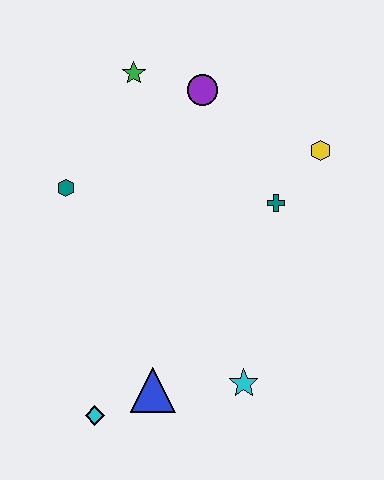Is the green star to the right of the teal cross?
No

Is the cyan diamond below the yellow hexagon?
Yes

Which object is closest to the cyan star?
The blue triangle is closest to the cyan star.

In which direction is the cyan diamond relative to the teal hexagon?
The cyan diamond is below the teal hexagon.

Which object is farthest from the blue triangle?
The green star is farthest from the blue triangle.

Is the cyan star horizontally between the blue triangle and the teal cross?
Yes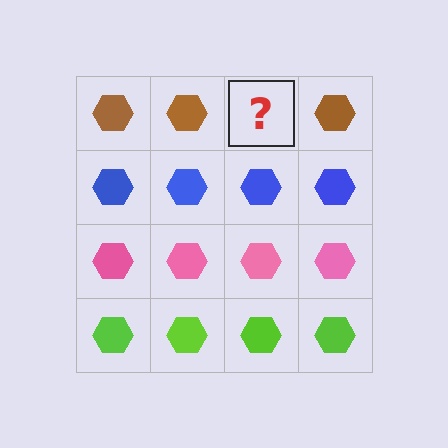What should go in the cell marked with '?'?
The missing cell should contain a brown hexagon.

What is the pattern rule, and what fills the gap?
The rule is that each row has a consistent color. The gap should be filled with a brown hexagon.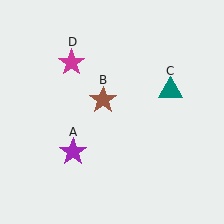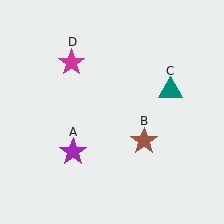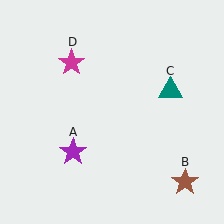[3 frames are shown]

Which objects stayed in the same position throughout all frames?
Purple star (object A) and teal triangle (object C) and magenta star (object D) remained stationary.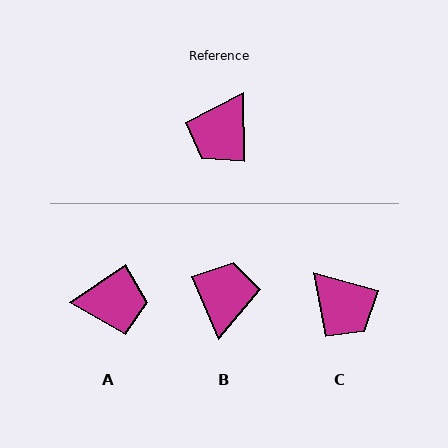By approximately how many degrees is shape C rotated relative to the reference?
Approximately 74 degrees counter-clockwise.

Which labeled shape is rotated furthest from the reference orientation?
B, about 157 degrees away.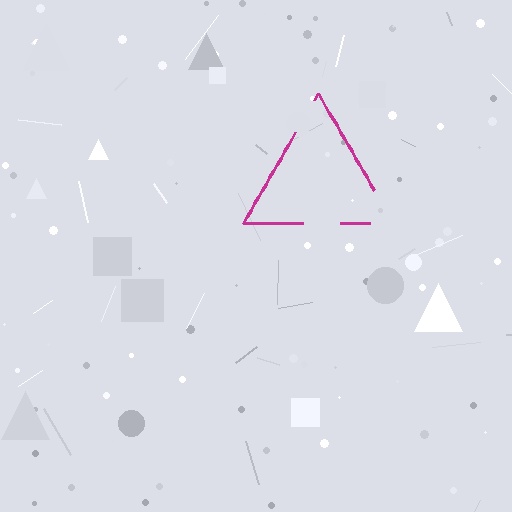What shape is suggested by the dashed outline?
The dashed outline suggests a triangle.